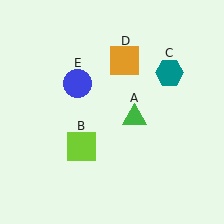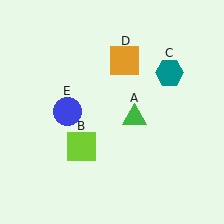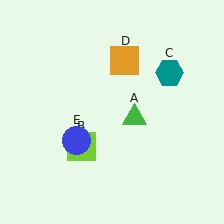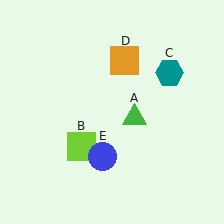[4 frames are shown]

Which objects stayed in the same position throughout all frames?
Green triangle (object A) and lime square (object B) and teal hexagon (object C) and orange square (object D) remained stationary.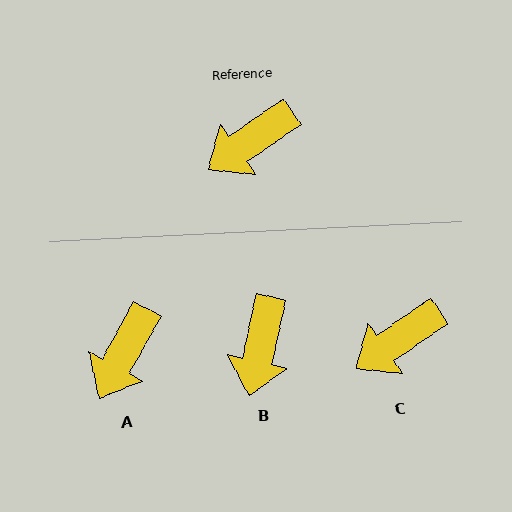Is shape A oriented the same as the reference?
No, it is off by about 27 degrees.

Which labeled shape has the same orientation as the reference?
C.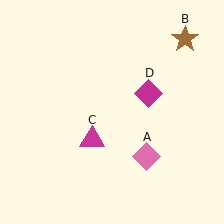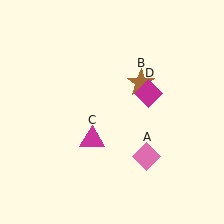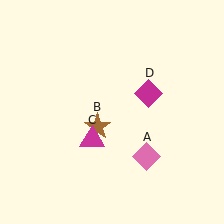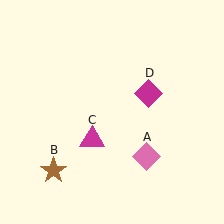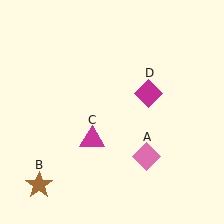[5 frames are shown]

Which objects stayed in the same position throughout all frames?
Pink diamond (object A) and magenta triangle (object C) and magenta diamond (object D) remained stationary.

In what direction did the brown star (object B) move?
The brown star (object B) moved down and to the left.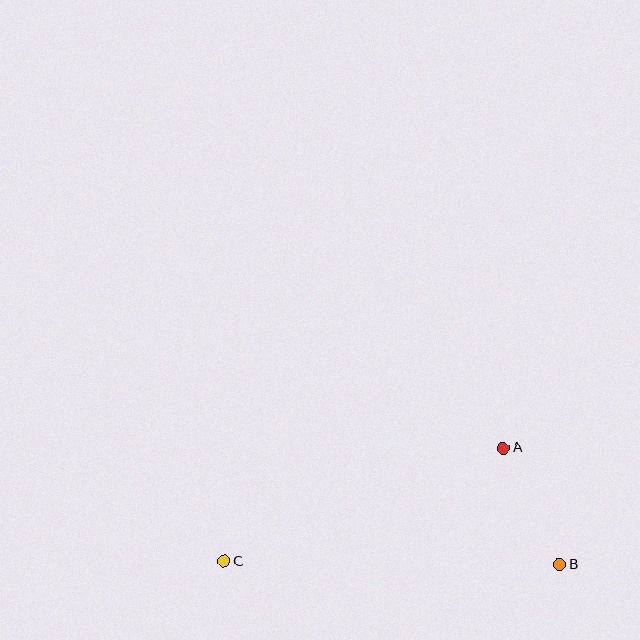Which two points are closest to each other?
Points A and B are closest to each other.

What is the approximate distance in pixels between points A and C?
The distance between A and C is approximately 302 pixels.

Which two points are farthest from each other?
Points B and C are farthest from each other.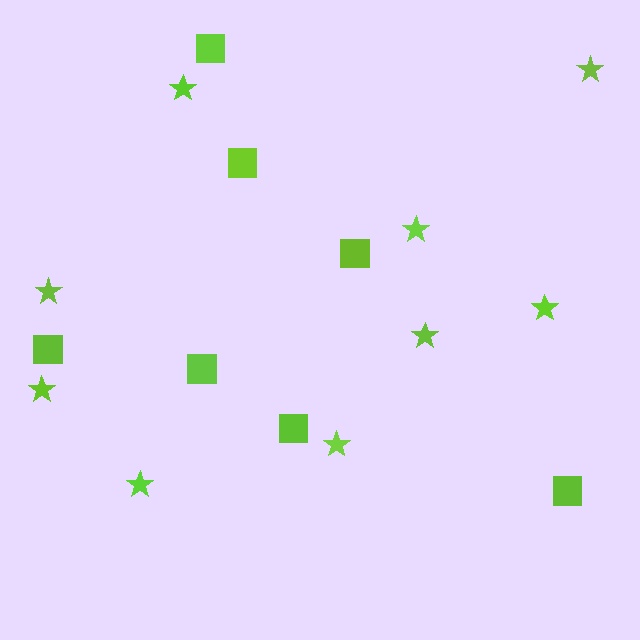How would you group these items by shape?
There are 2 groups: one group of squares (7) and one group of stars (9).